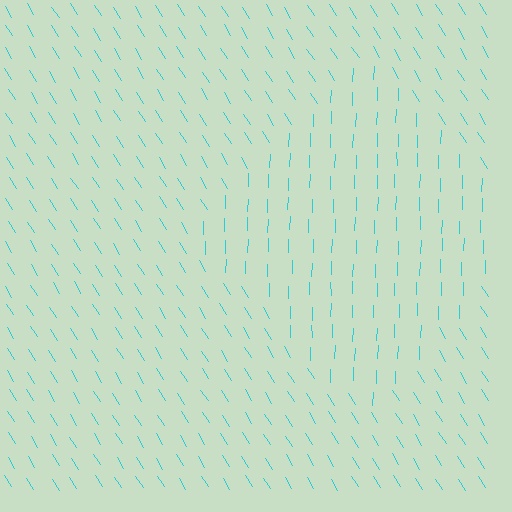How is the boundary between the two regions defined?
The boundary is defined purely by a change in line orientation (approximately 33 degrees difference). All lines are the same color and thickness.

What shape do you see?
I see a diamond.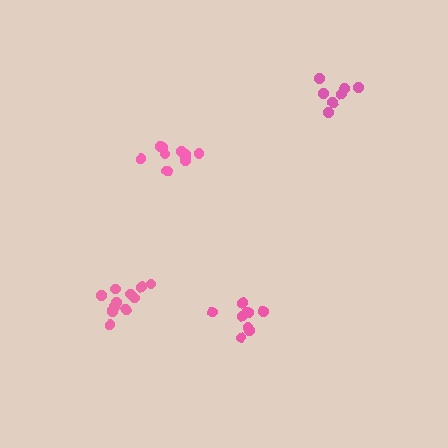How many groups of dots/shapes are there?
There are 4 groups.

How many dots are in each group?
Group 1: 11 dots, Group 2: 7 dots, Group 3: 9 dots, Group 4: 11 dots (38 total).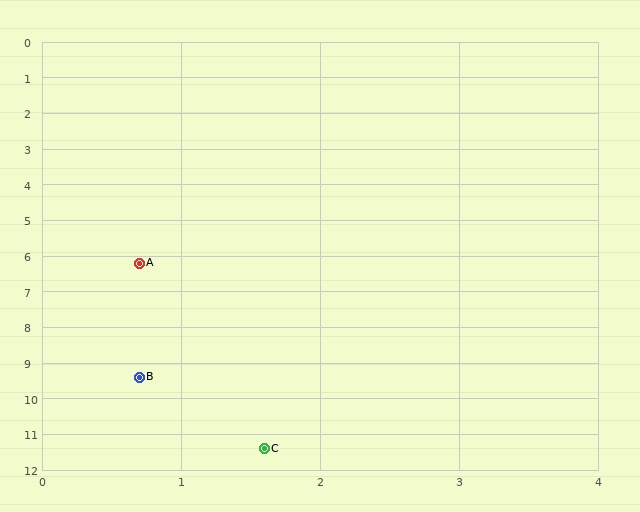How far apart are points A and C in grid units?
Points A and C are about 5.3 grid units apart.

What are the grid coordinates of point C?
Point C is at approximately (1.6, 11.4).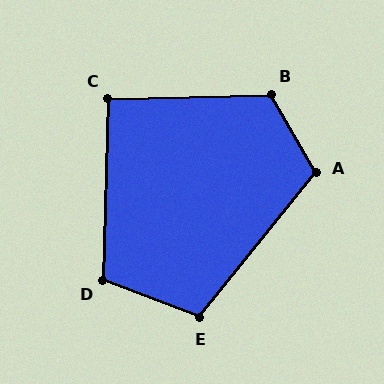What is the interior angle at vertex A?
Approximately 111 degrees (obtuse).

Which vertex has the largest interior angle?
B, at approximately 118 degrees.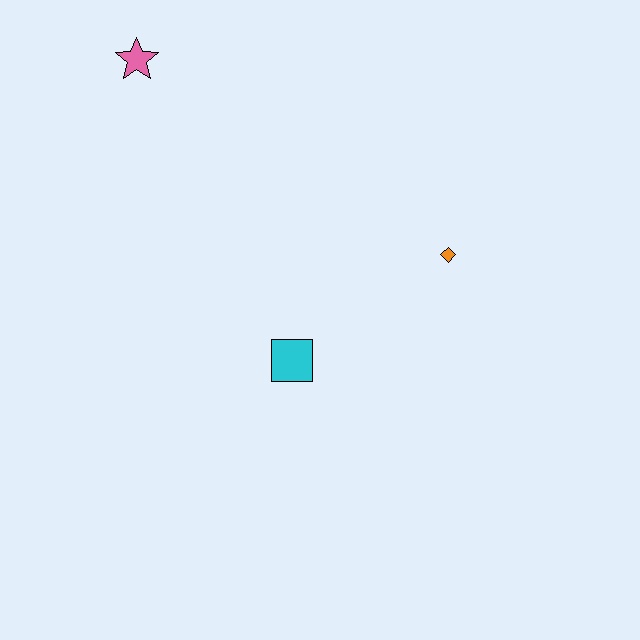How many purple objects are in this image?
There are no purple objects.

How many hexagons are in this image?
There are no hexagons.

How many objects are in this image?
There are 3 objects.